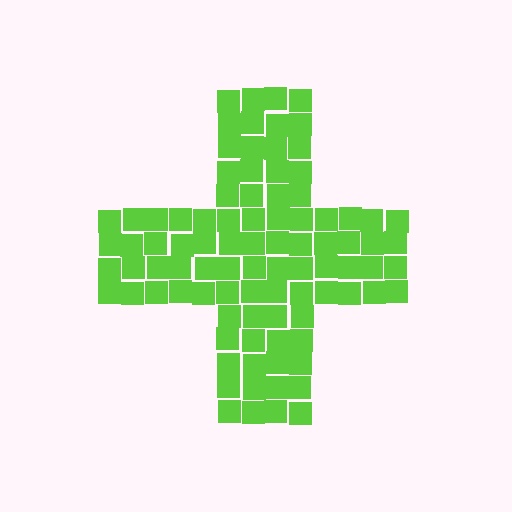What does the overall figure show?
The overall figure shows a cross.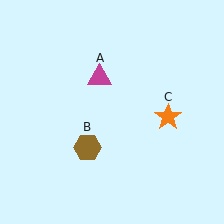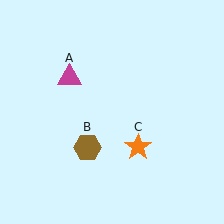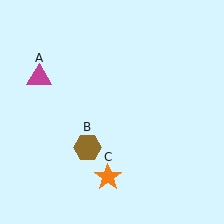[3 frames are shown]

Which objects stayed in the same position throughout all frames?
Brown hexagon (object B) remained stationary.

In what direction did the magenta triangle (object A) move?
The magenta triangle (object A) moved left.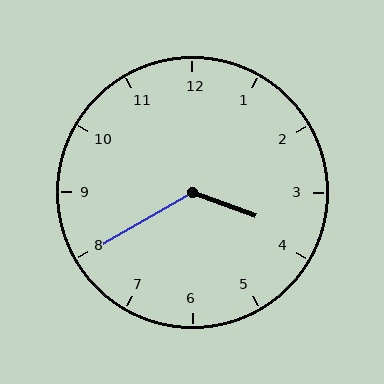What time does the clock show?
3:40.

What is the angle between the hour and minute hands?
Approximately 130 degrees.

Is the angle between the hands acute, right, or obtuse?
It is obtuse.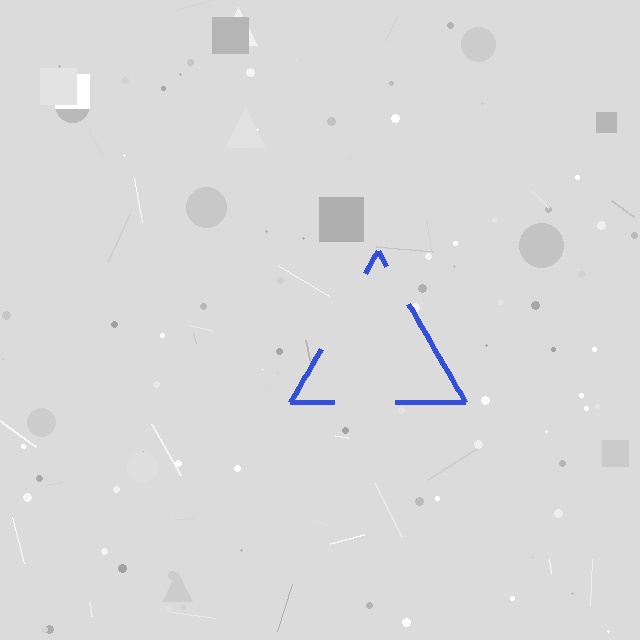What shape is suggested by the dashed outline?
The dashed outline suggests a triangle.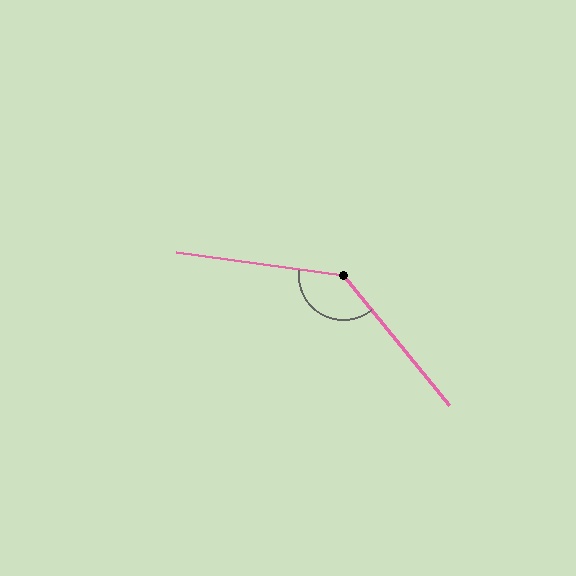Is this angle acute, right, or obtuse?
It is obtuse.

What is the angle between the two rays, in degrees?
Approximately 137 degrees.